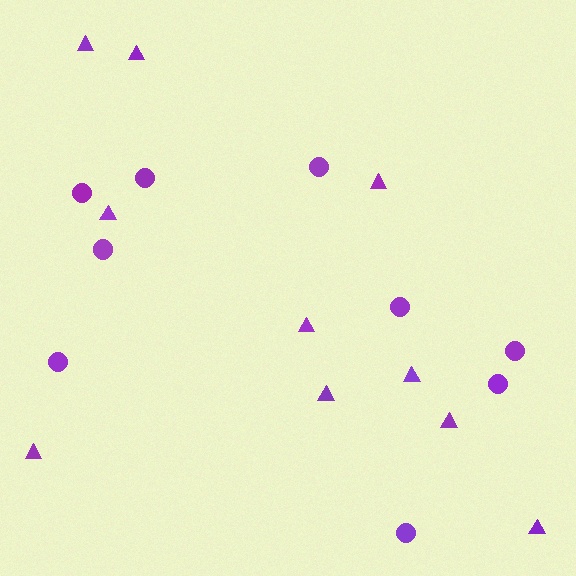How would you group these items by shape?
There are 2 groups: one group of triangles (10) and one group of circles (9).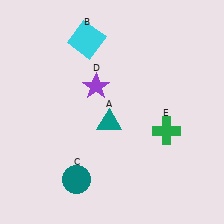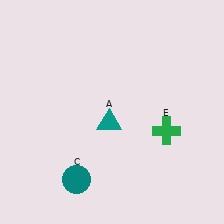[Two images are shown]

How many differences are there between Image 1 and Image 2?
There are 2 differences between the two images.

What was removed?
The cyan square (B), the purple star (D) were removed in Image 2.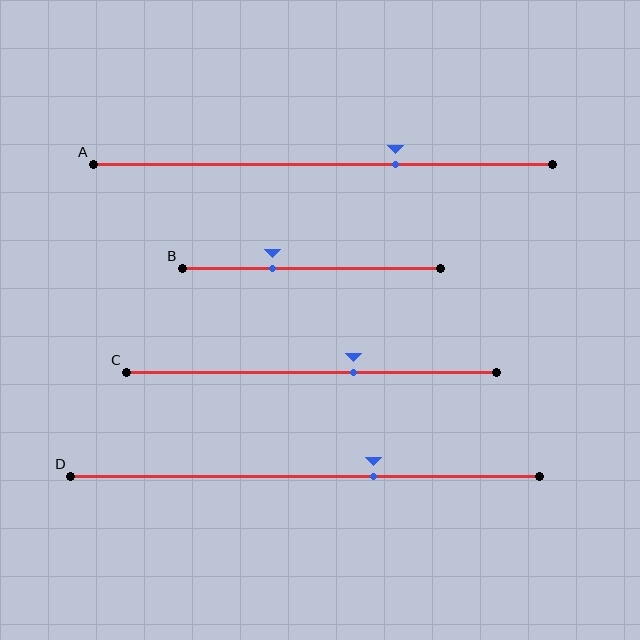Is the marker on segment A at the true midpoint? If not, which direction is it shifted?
No, the marker on segment A is shifted to the right by about 16% of the segment length.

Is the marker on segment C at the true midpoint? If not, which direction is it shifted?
No, the marker on segment C is shifted to the right by about 11% of the segment length.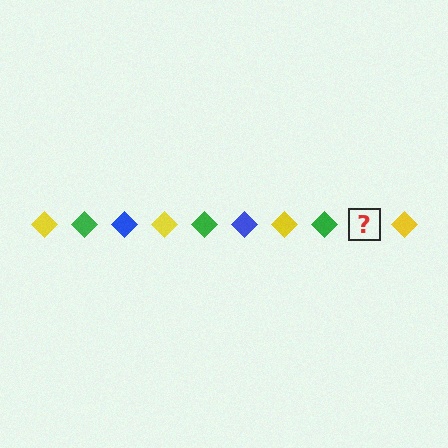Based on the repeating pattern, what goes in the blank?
The blank should be a blue diamond.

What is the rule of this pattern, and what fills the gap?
The rule is that the pattern cycles through yellow, green, blue diamonds. The gap should be filled with a blue diamond.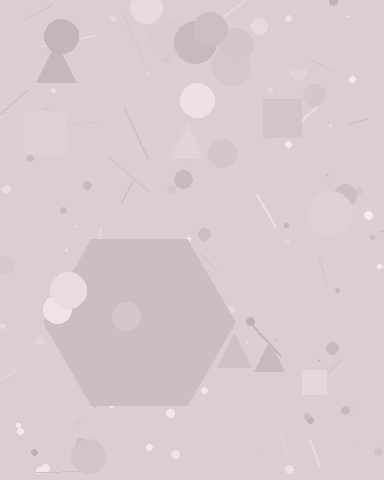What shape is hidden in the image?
A hexagon is hidden in the image.